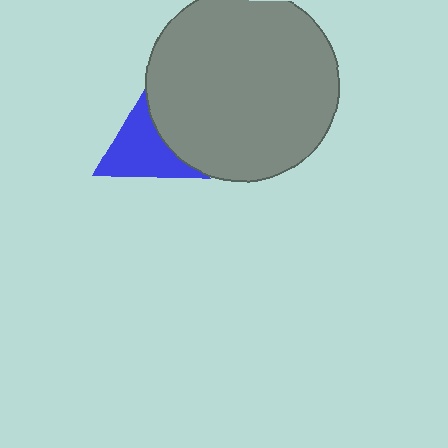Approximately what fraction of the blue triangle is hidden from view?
Roughly 34% of the blue triangle is hidden behind the gray circle.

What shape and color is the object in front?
The object in front is a gray circle.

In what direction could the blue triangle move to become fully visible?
The blue triangle could move left. That would shift it out from behind the gray circle entirely.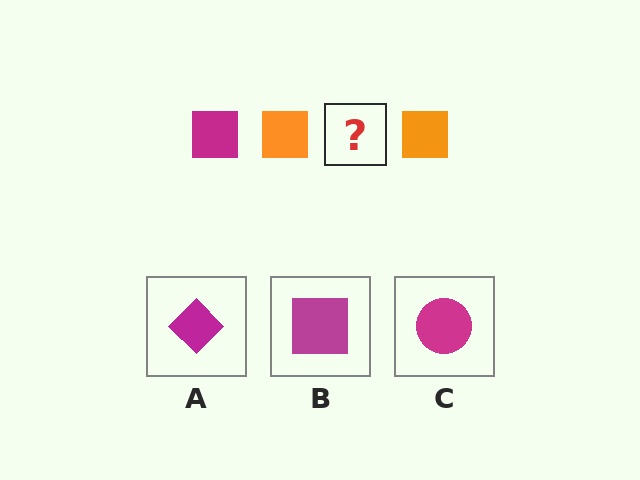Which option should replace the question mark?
Option B.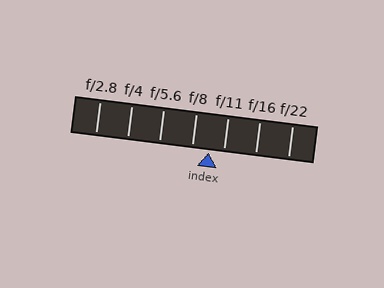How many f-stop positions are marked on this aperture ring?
There are 7 f-stop positions marked.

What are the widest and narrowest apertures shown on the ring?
The widest aperture shown is f/2.8 and the narrowest is f/22.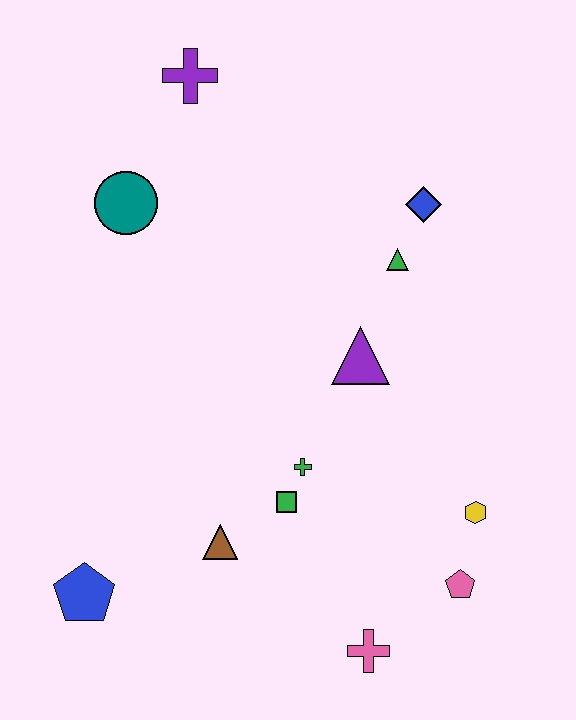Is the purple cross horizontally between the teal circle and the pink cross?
Yes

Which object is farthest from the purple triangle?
The blue pentagon is farthest from the purple triangle.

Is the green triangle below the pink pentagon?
No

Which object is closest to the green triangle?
The blue diamond is closest to the green triangle.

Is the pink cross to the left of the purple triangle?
No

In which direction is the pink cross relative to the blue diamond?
The pink cross is below the blue diamond.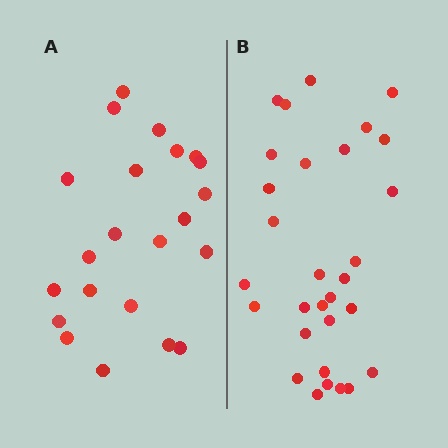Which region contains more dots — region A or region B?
Region B (the right region) has more dots.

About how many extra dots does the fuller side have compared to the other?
Region B has roughly 8 or so more dots than region A.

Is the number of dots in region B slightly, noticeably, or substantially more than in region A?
Region B has noticeably more, but not dramatically so. The ratio is roughly 1.4 to 1.